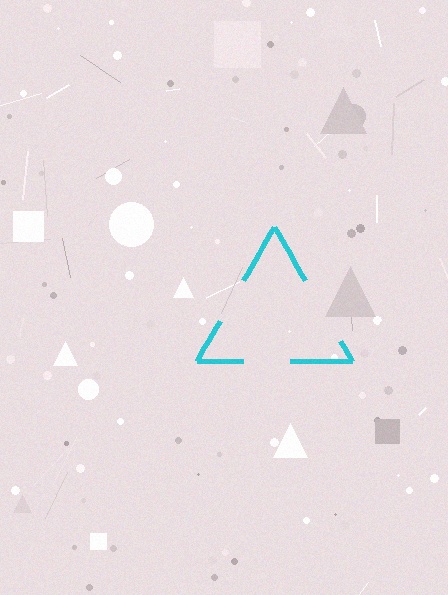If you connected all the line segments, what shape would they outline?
They would outline a triangle.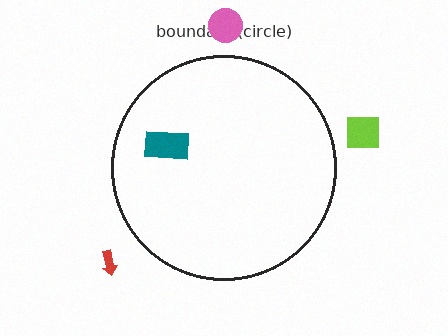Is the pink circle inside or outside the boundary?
Outside.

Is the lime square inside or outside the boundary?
Outside.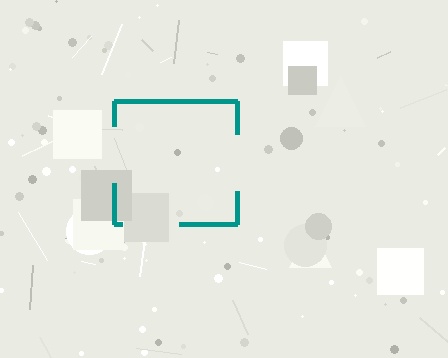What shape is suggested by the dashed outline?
The dashed outline suggests a square.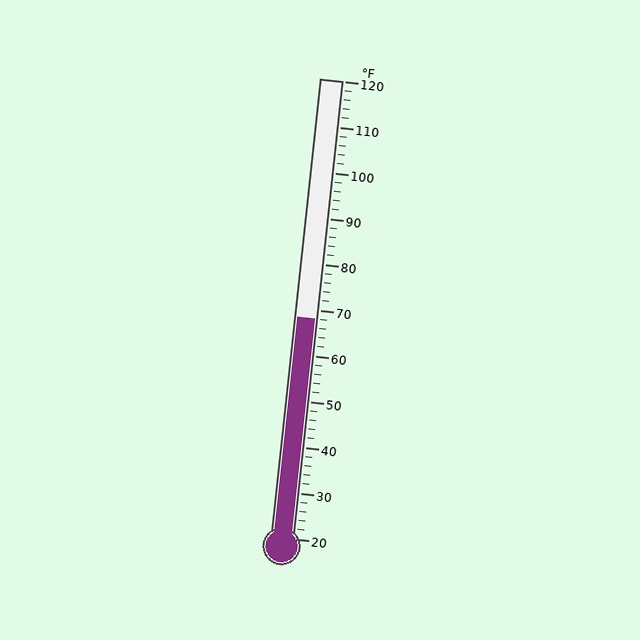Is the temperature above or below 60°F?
The temperature is above 60°F.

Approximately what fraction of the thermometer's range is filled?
The thermometer is filled to approximately 50% of its range.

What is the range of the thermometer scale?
The thermometer scale ranges from 20°F to 120°F.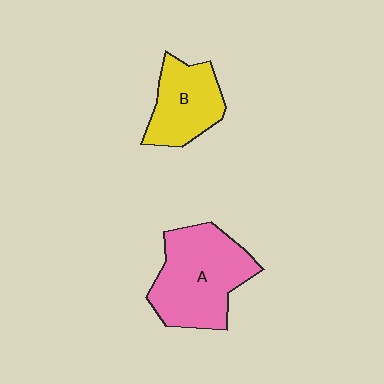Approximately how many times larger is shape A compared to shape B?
Approximately 1.5 times.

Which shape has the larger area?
Shape A (pink).